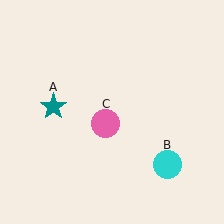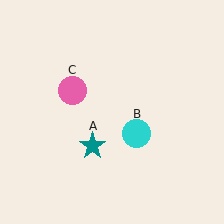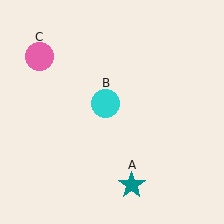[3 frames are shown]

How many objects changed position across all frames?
3 objects changed position: teal star (object A), cyan circle (object B), pink circle (object C).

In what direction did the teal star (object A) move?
The teal star (object A) moved down and to the right.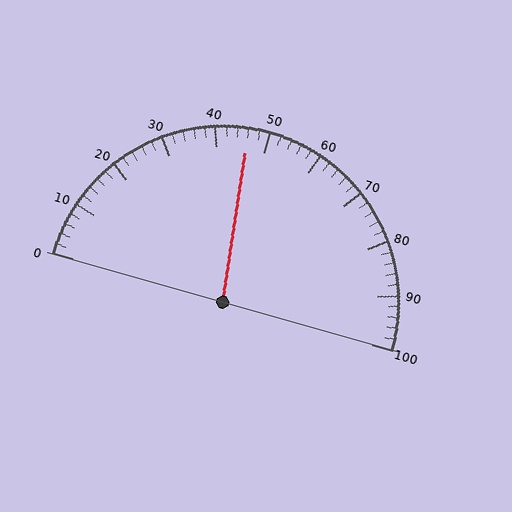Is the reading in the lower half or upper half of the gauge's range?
The reading is in the lower half of the range (0 to 100).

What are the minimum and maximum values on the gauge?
The gauge ranges from 0 to 100.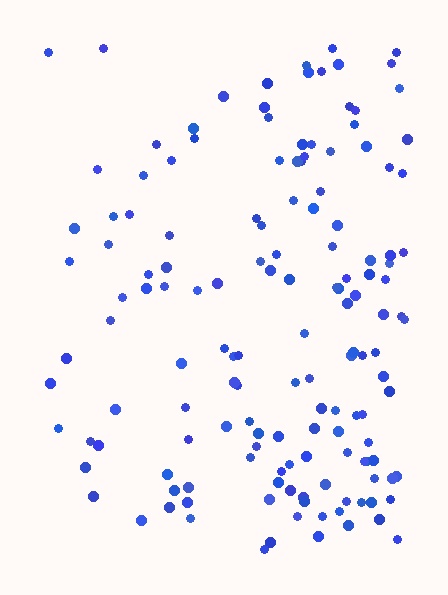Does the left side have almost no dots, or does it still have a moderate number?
Still a moderate number, just noticeably fewer than the right.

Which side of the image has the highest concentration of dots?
The right.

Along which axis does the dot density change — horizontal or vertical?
Horizontal.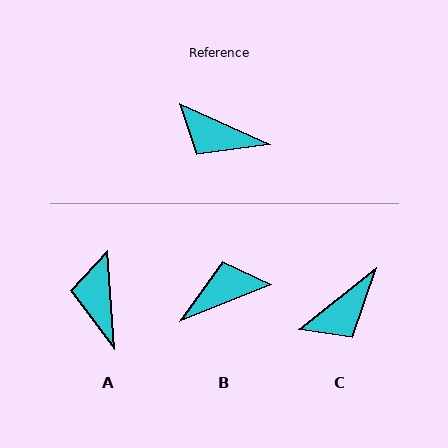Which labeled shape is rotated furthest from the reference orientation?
B, about 134 degrees away.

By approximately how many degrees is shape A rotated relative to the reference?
Approximately 61 degrees clockwise.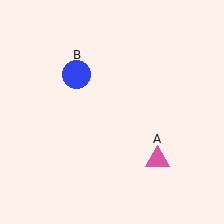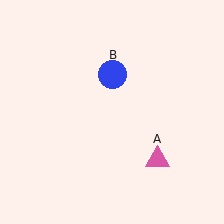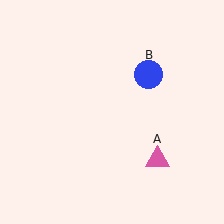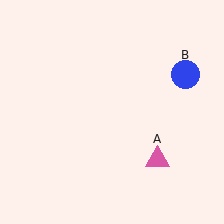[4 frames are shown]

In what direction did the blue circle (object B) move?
The blue circle (object B) moved right.